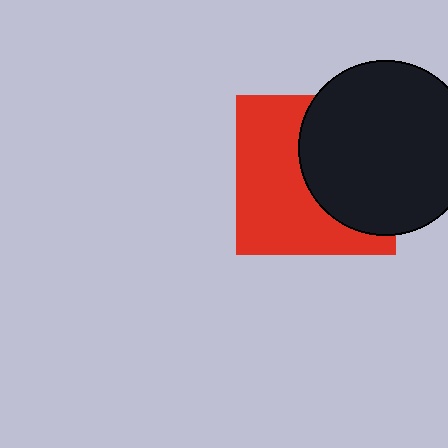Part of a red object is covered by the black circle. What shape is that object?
It is a square.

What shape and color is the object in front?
The object in front is a black circle.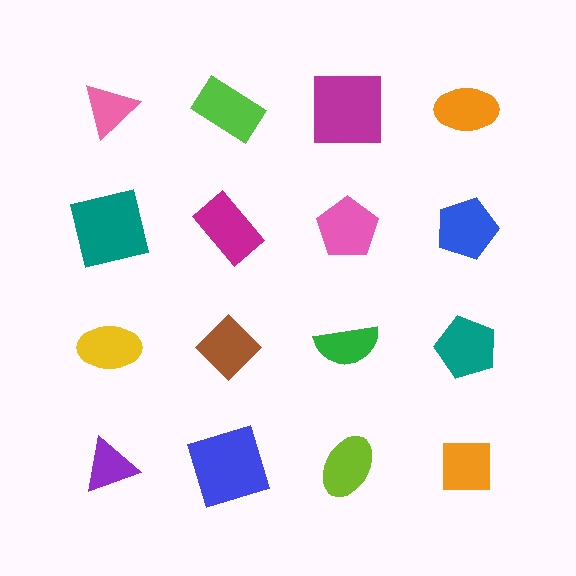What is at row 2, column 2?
A magenta rectangle.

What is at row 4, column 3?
A lime ellipse.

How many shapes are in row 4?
4 shapes.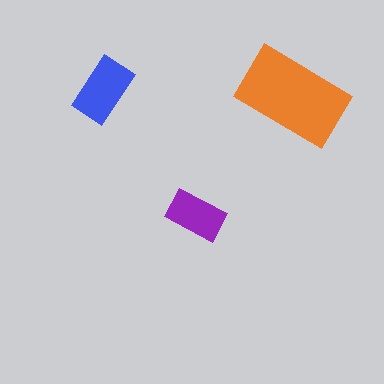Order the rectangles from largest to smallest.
the orange one, the blue one, the purple one.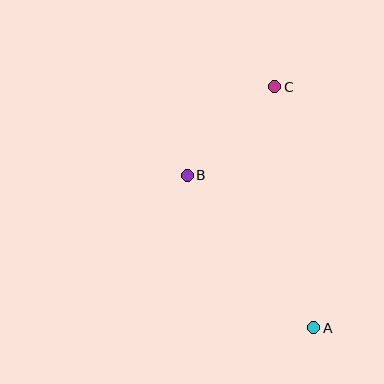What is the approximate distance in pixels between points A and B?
The distance between A and B is approximately 198 pixels.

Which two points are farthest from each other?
Points A and C are farthest from each other.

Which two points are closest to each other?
Points B and C are closest to each other.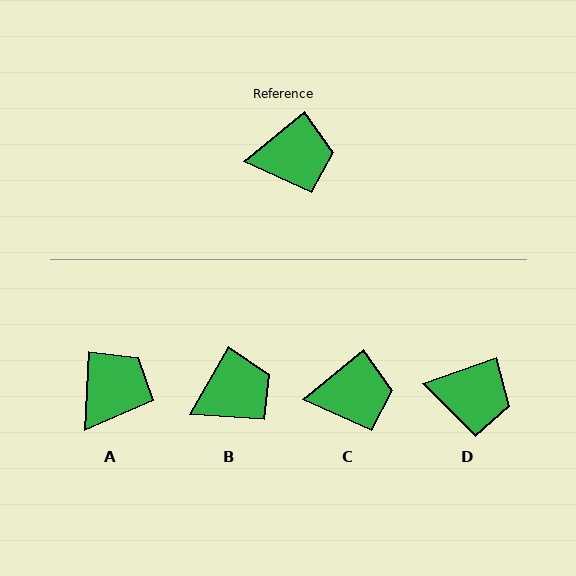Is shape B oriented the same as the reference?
No, it is off by about 21 degrees.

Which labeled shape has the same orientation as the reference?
C.